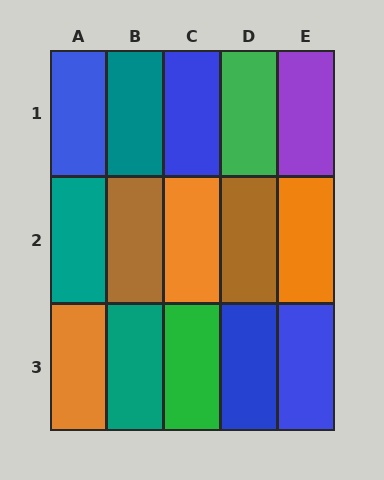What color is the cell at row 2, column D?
Brown.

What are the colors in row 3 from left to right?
Orange, teal, green, blue, blue.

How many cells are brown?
2 cells are brown.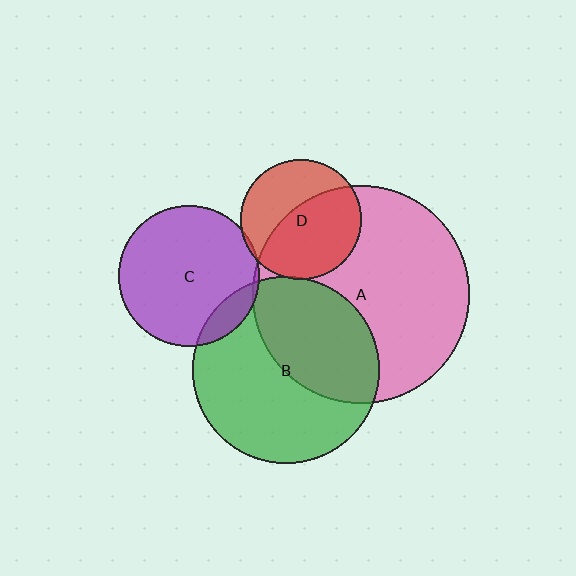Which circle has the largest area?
Circle A (pink).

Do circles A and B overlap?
Yes.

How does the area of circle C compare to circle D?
Approximately 1.4 times.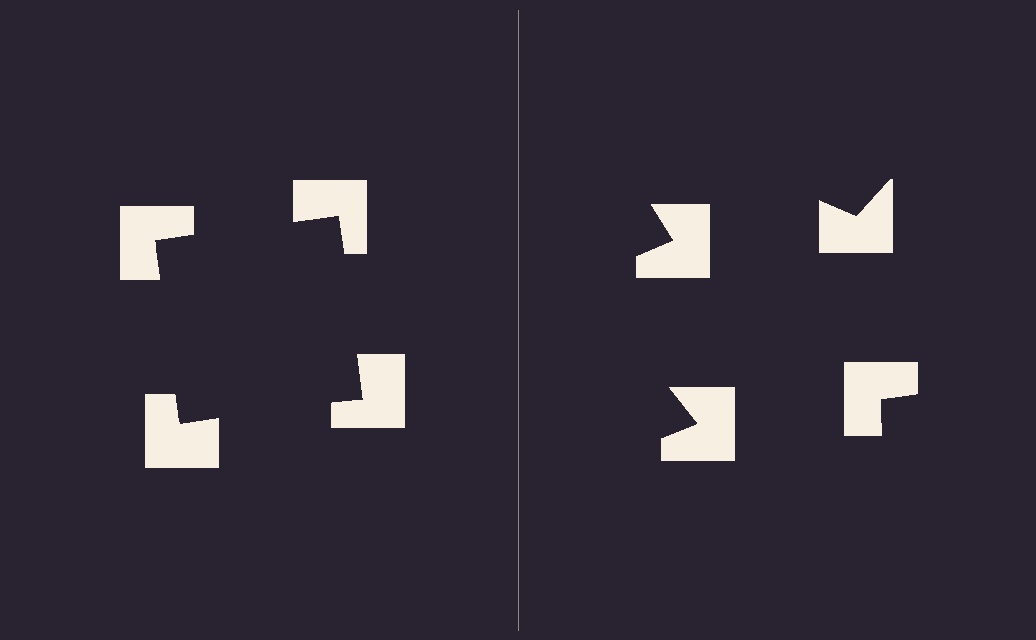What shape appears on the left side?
An illusory square.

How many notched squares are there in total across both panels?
8 — 4 on each side.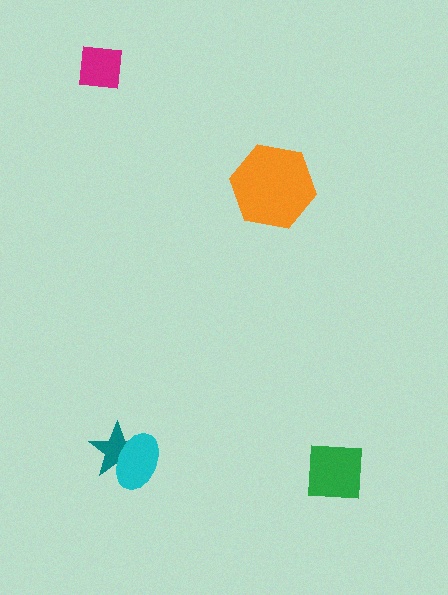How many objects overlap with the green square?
0 objects overlap with the green square.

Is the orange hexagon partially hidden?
No, no other shape covers it.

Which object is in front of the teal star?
The cyan ellipse is in front of the teal star.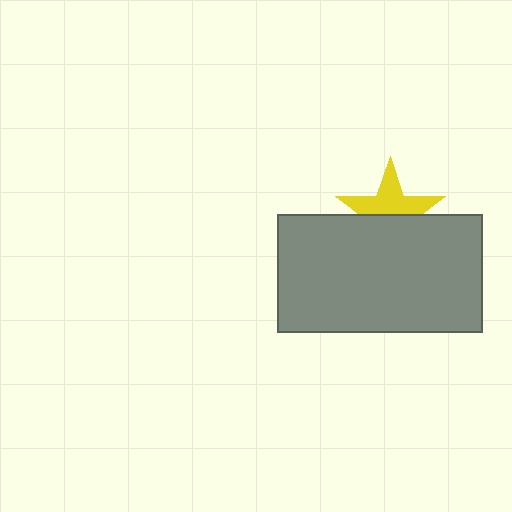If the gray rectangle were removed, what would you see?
You would see the complete yellow star.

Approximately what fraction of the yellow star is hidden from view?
Roughly 47% of the yellow star is hidden behind the gray rectangle.